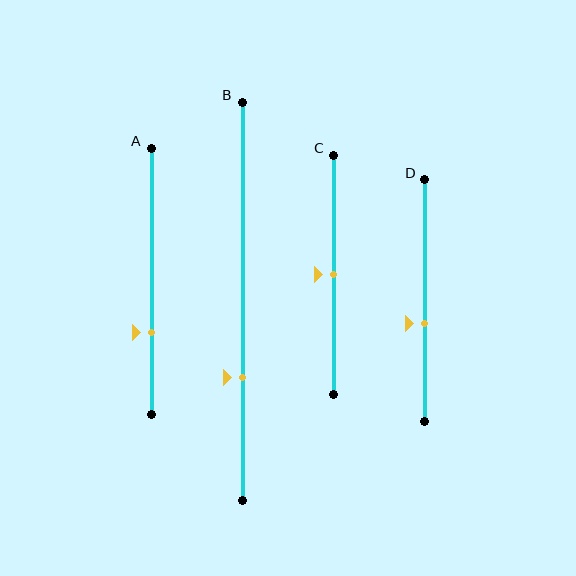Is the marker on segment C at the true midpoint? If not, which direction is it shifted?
Yes, the marker on segment C is at the true midpoint.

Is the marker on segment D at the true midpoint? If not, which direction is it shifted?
No, the marker on segment D is shifted downward by about 9% of the segment length.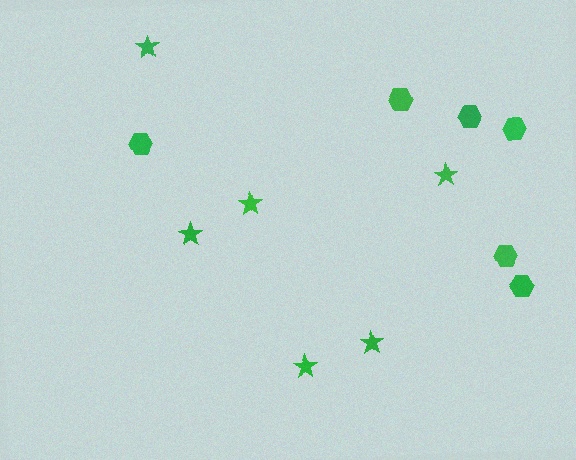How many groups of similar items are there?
There are 2 groups: one group of stars (6) and one group of hexagons (6).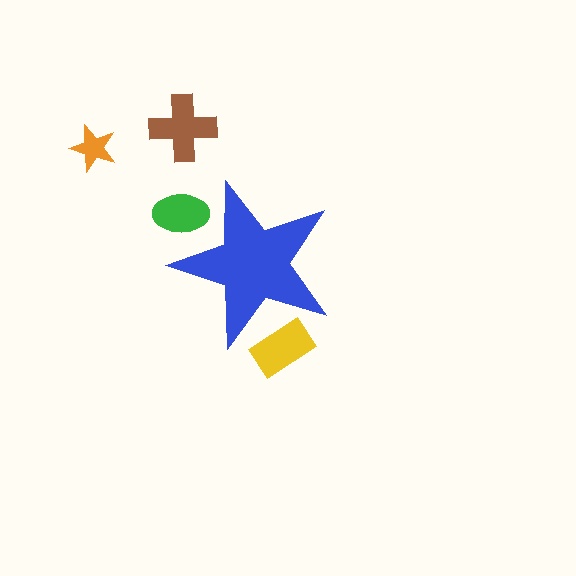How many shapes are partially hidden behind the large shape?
2 shapes are partially hidden.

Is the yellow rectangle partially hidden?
Yes, the yellow rectangle is partially hidden behind the blue star.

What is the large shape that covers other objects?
A blue star.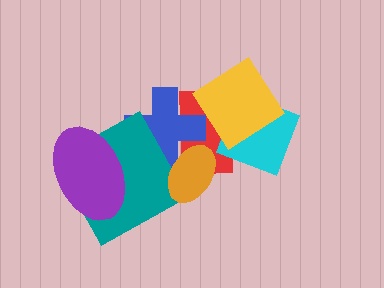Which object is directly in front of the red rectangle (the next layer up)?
The blue cross is directly in front of the red rectangle.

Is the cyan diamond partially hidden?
Yes, it is partially covered by another shape.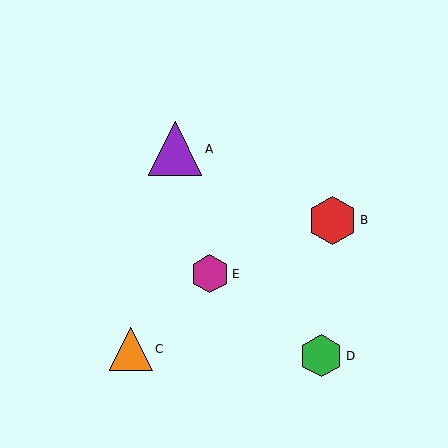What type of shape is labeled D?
Shape D is a green hexagon.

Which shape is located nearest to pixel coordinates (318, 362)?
The green hexagon (labeled D) at (321, 356) is nearest to that location.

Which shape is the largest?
The purple triangle (labeled A) is the largest.